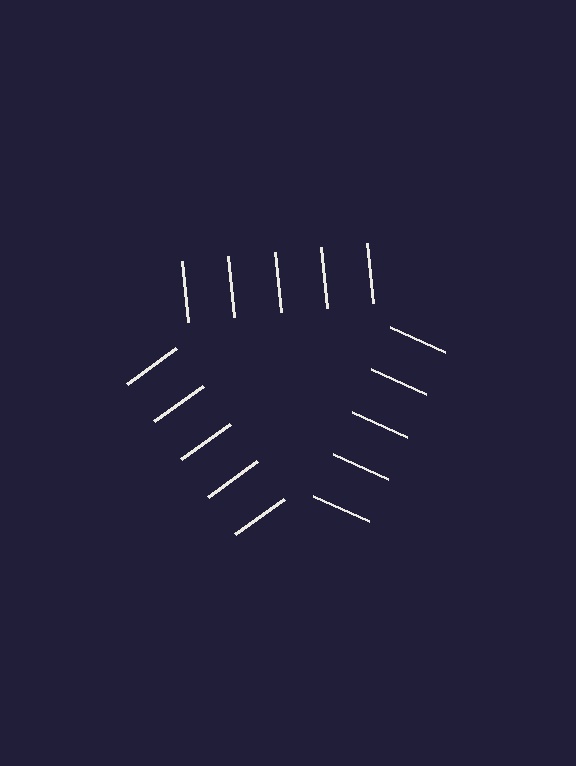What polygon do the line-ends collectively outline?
An illusory triangle — the line segments terminate on its edges but no continuous stroke is drawn.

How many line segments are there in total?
15 — 5 along each of the 3 edges.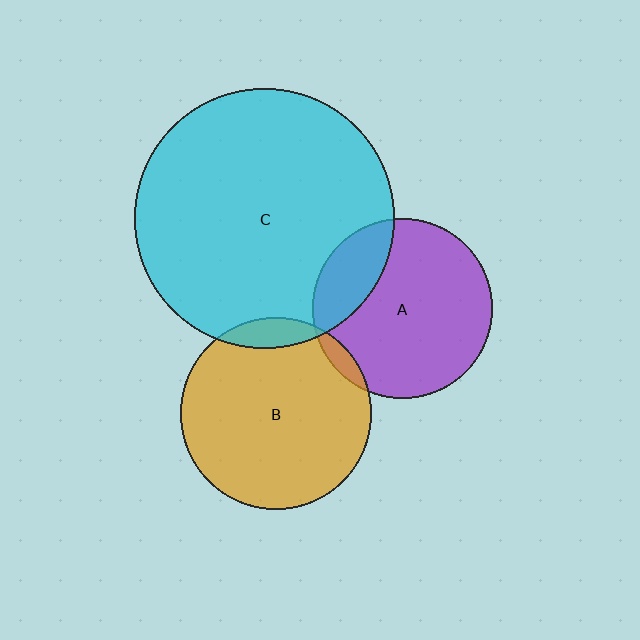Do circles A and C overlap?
Yes.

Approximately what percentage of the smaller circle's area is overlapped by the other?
Approximately 20%.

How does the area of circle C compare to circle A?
Approximately 2.1 times.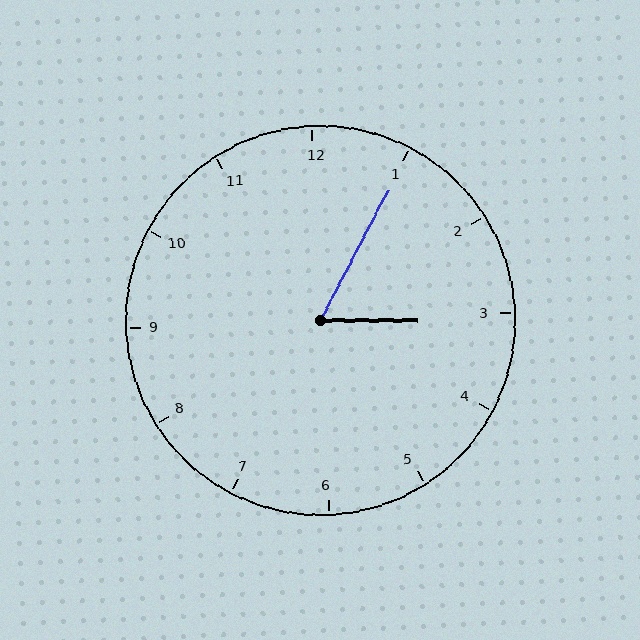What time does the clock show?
3:05.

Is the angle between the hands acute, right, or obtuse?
It is acute.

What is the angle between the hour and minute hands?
Approximately 62 degrees.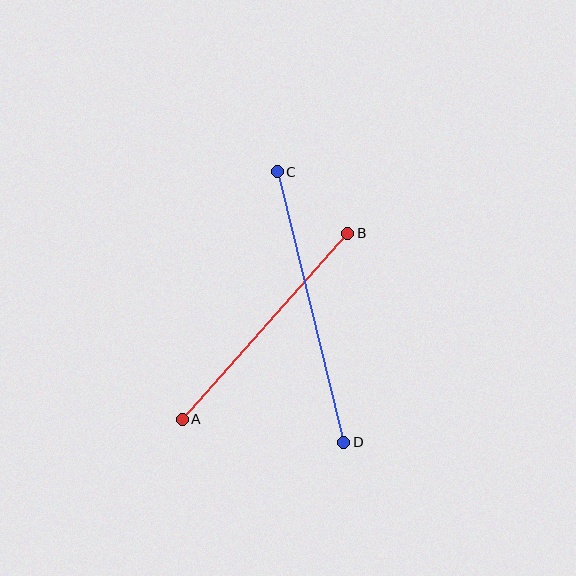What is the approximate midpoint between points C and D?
The midpoint is at approximately (310, 307) pixels.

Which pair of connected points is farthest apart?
Points C and D are farthest apart.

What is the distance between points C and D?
The distance is approximately 279 pixels.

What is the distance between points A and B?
The distance is approximately 249 pixels.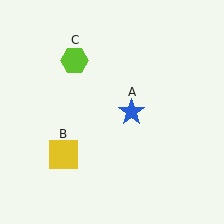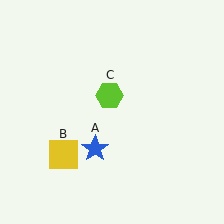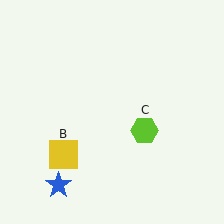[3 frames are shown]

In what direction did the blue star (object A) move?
The blue star (object A) moved down and to the left.